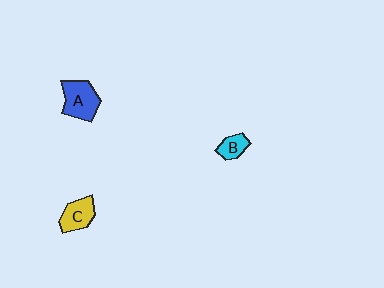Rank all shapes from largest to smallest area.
From largest to smallest: A (blue), C (yellow), B (cyan).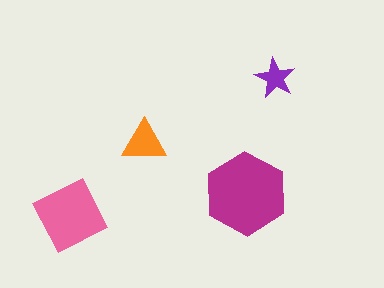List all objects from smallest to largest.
The purple star, the orange triangle, the pink square, the magenta hexagon.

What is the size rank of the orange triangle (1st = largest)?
3rd.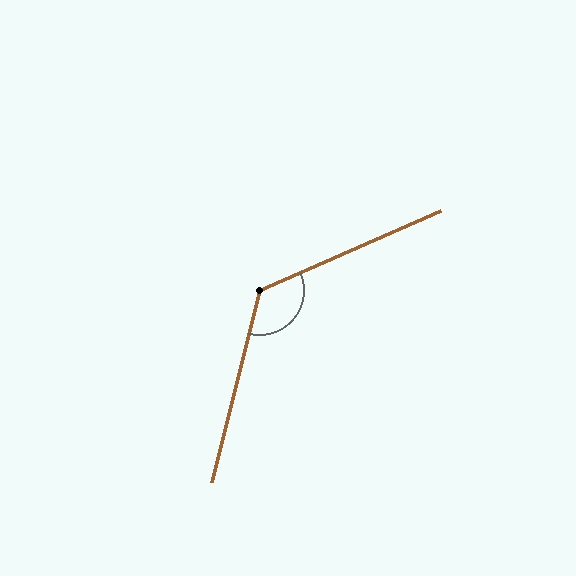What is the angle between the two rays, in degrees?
Approximately 128 degrees.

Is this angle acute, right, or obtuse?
It is obtuse.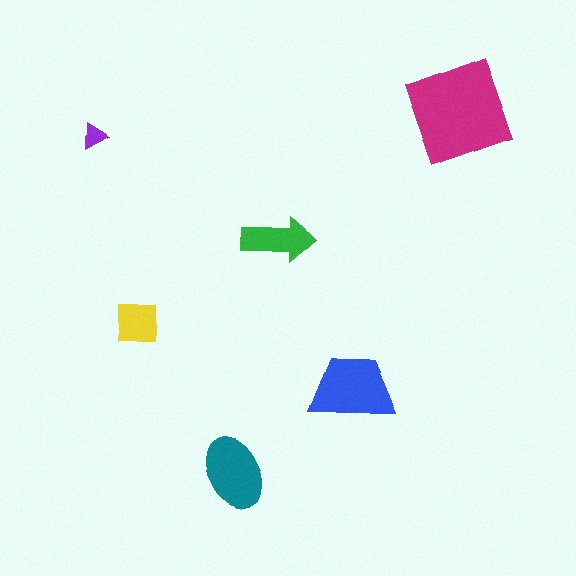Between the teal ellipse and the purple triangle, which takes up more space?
The teal ellipse.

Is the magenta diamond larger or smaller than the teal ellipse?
Larger.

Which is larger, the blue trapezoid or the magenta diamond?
The magenta diamond.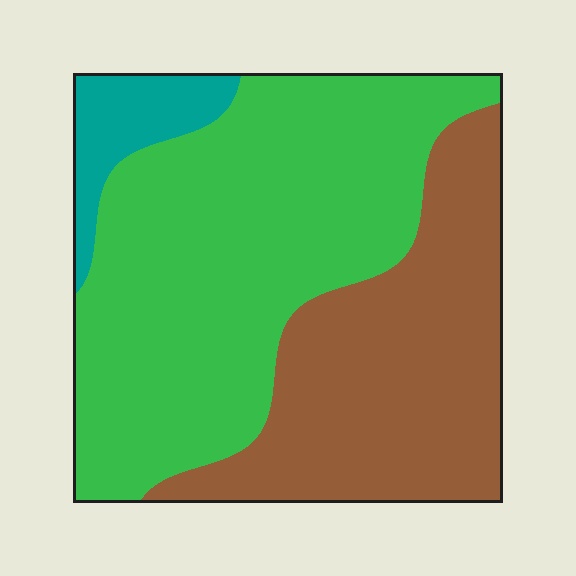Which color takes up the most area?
Green, at roughly 55%.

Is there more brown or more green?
Green.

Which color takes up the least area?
Teal, at roughly 10%.